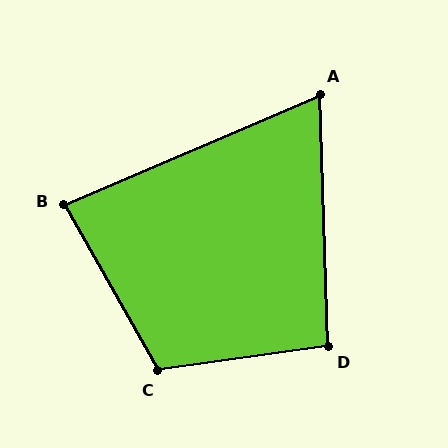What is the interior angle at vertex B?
Approximately 84 degrees (acute).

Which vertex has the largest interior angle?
C, at approximately 111 degrees.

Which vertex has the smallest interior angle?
A, at approximately 69 degrees.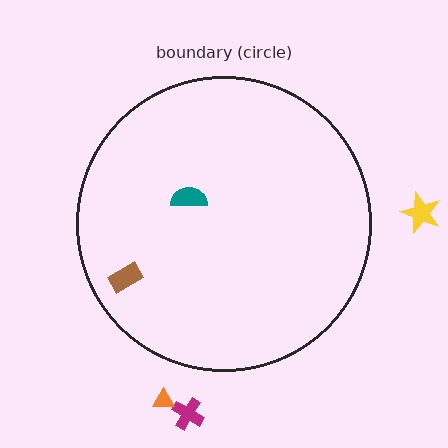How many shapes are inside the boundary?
2 inside, 3 outside.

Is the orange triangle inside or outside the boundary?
Outside.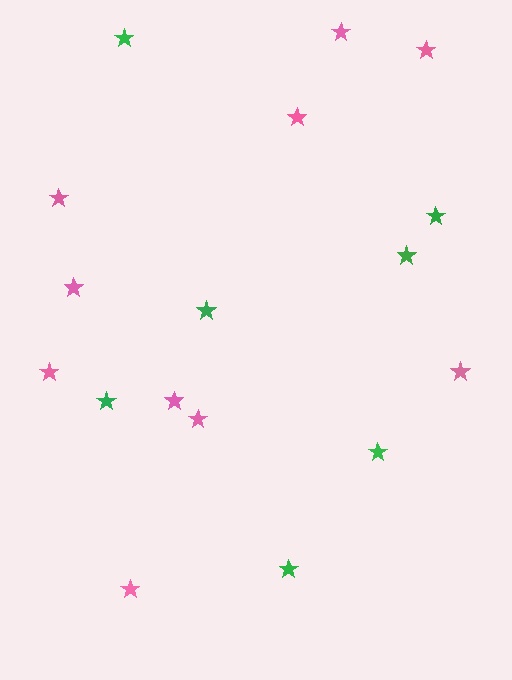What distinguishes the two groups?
There are 2 groups: one group of pink stars (10) and one group of green stars (7).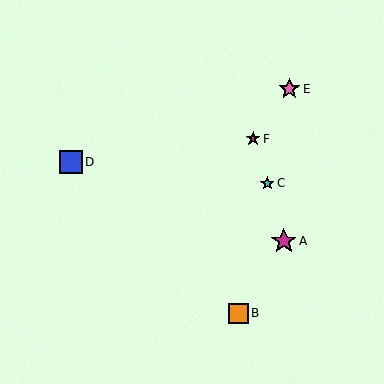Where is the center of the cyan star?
The center of the cyan star is at (267, 183).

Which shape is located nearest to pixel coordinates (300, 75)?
The pink star (labeled E) at (289, 89) is nearest to that location.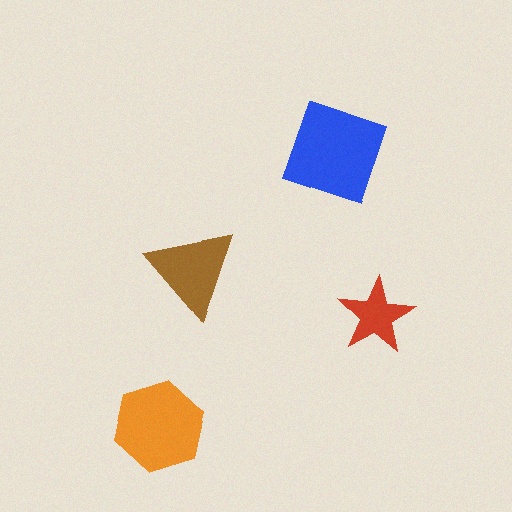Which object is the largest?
The blue square.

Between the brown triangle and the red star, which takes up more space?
The brown triangle.